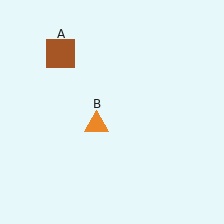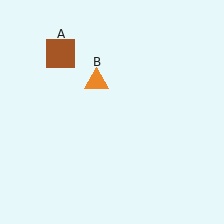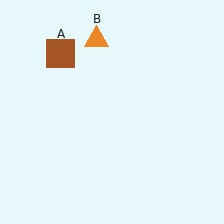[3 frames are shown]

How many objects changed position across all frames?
1 object changed position: orange triangle (object B).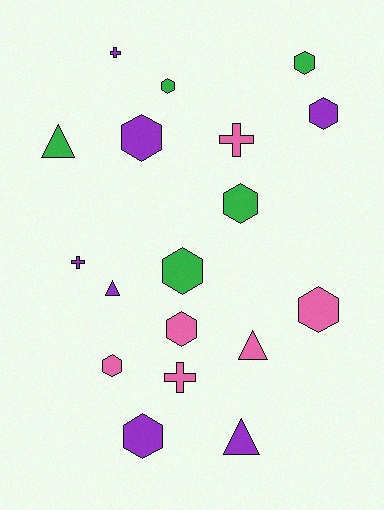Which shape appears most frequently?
Hexagon, with 10 objects.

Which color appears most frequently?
Purple, with 7 objects.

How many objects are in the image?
There are 18 objects.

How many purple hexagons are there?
There are 3 purple hexagons.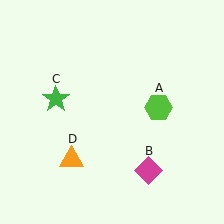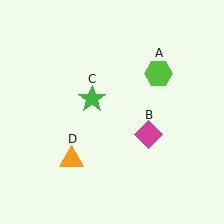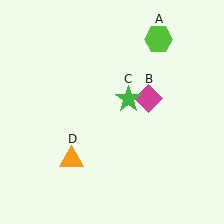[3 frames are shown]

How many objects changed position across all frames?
3 objects changed position: lime hexagon (object A), magenta diamond (object B), green star (object C).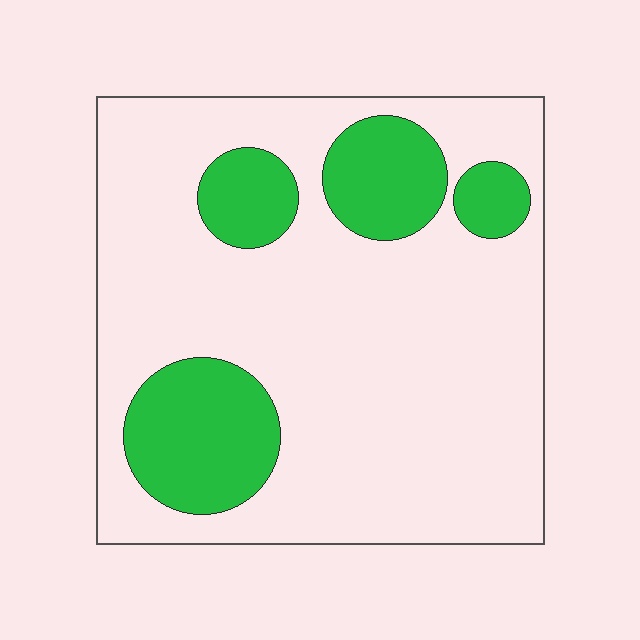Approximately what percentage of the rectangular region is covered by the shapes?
Approximately 20%.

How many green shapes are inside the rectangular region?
4.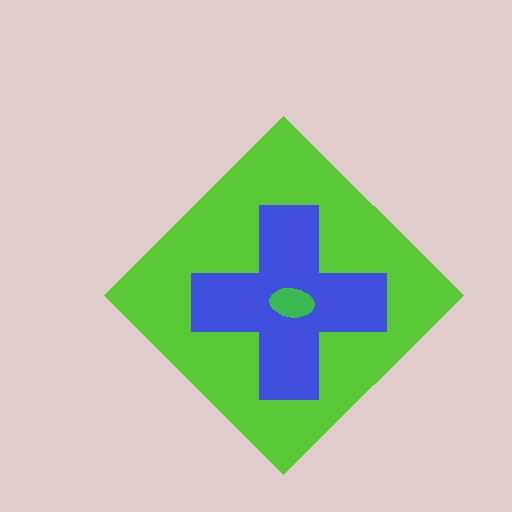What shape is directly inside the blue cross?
The green ellipse.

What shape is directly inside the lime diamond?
The blue cross.